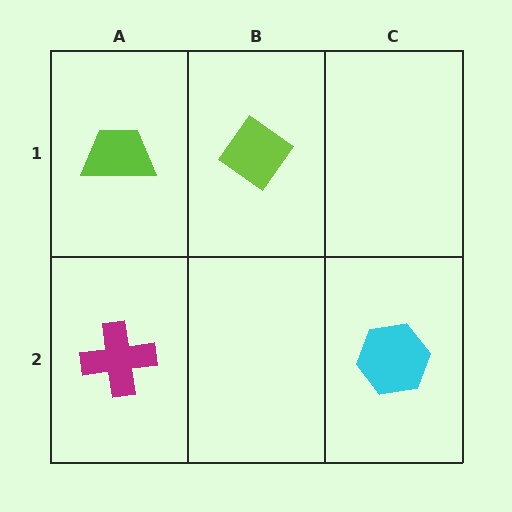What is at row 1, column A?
A lime trapezoid.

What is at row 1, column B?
A lime diamond.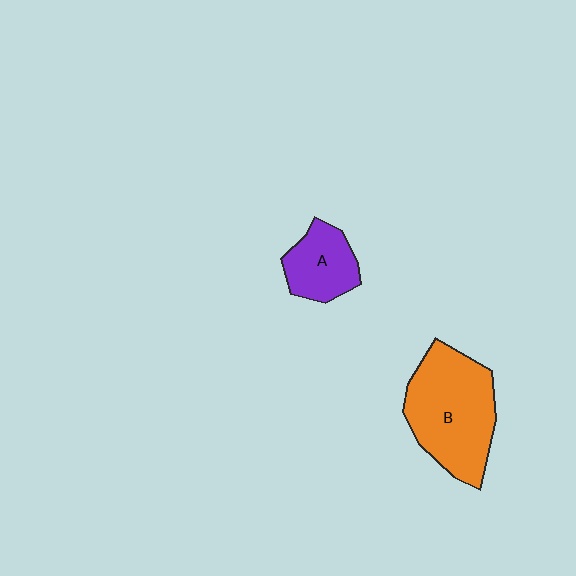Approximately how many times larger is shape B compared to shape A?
Approximately 2.1 times.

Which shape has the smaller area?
Shape A (purple).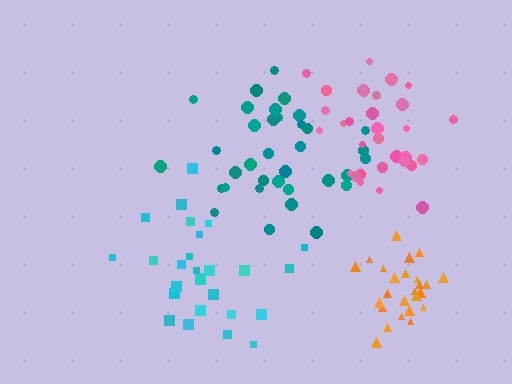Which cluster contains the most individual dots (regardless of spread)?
Teal (35).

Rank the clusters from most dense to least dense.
orange, pink, teal, cyan.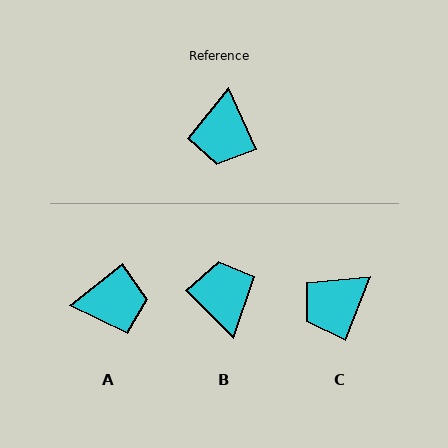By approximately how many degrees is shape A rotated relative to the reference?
Approximately 103 degrees counter-clockwise.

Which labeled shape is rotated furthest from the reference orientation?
B, about 160 degrees away.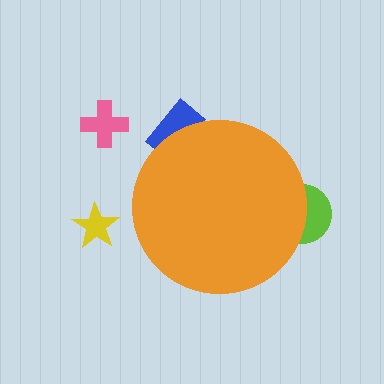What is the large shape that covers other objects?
An orange circle.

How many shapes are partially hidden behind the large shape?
2 shapes are partially hidden.